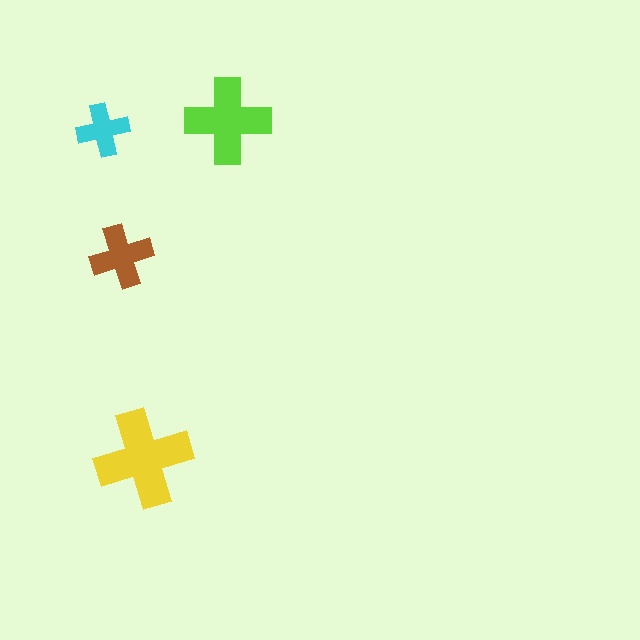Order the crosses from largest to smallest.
the yellow one, the lime one, the brown one, the cyan one.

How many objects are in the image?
There are 4 objects in the image.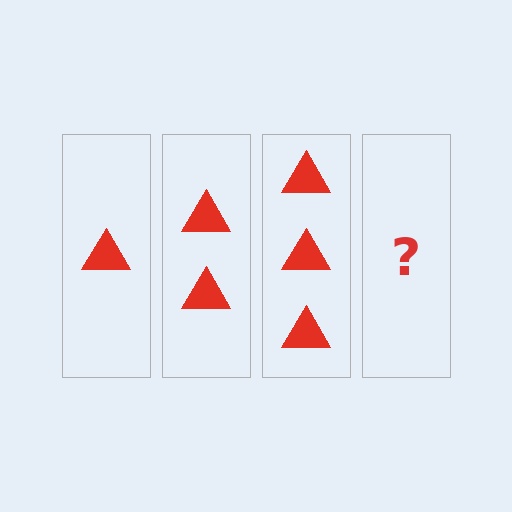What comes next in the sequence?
The next element should be 4 triangles.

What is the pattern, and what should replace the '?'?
The pattern is that each step adds one more triangle. The '?' should be 4 triangles.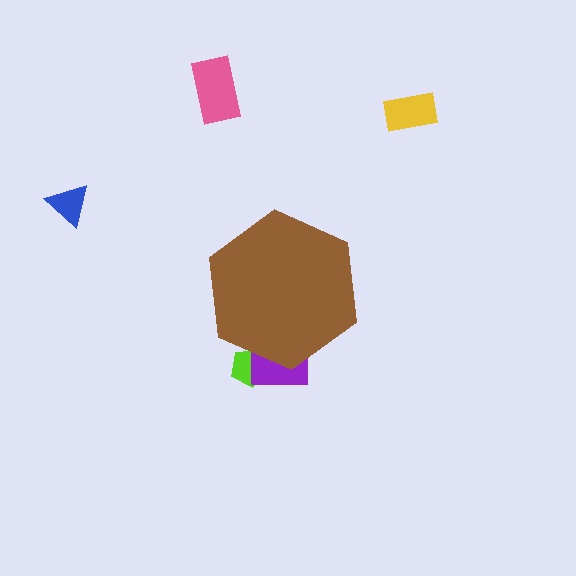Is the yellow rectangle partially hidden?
No, the yellow rectangle is fully visible.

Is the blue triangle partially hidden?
No, the blue triangle is fully visible.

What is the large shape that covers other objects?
A brown hexagon.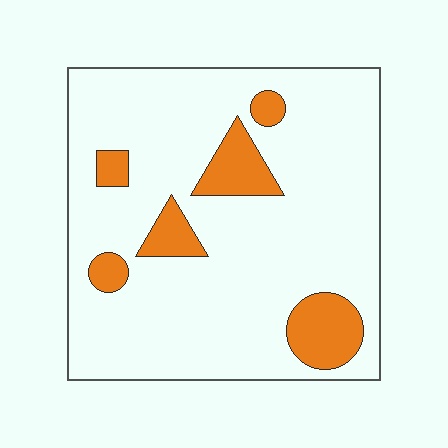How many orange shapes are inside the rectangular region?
6.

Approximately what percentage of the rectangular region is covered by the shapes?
Approximately 15%.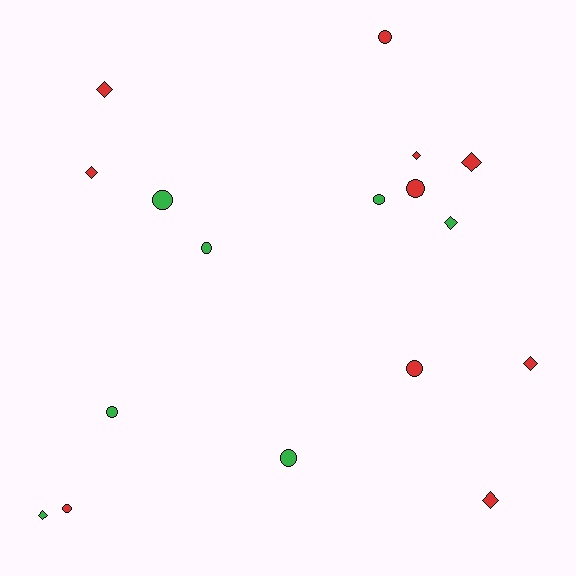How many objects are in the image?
There are 17 objects.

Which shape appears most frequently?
Circle, with 9 objects.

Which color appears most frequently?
Red, with 10 objects.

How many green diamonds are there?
There are 2 green diamonds.